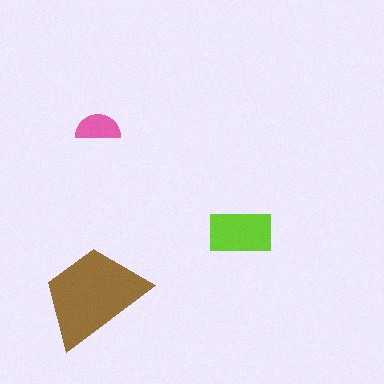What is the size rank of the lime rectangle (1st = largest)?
2nd.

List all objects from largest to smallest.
The brown trapezoid, the lime rectangle, the pink semicircle.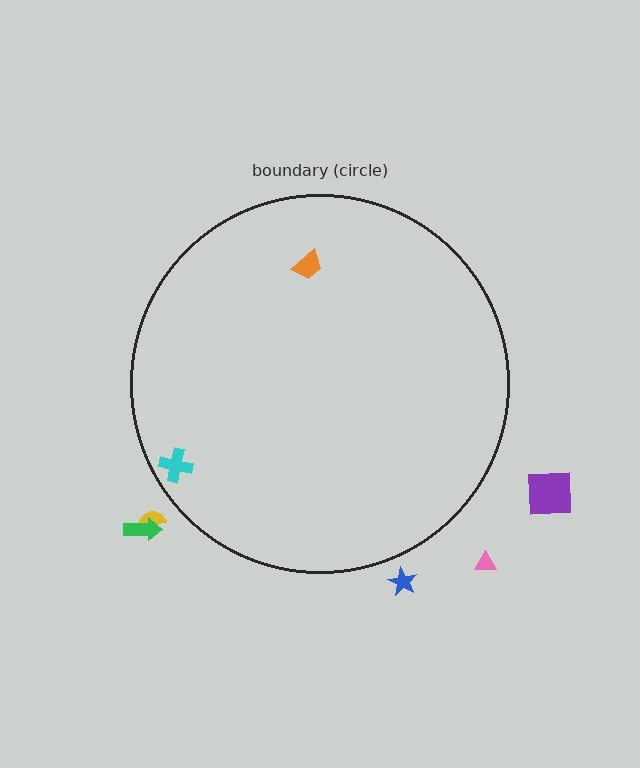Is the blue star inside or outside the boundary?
Outside.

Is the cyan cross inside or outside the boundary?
Inside.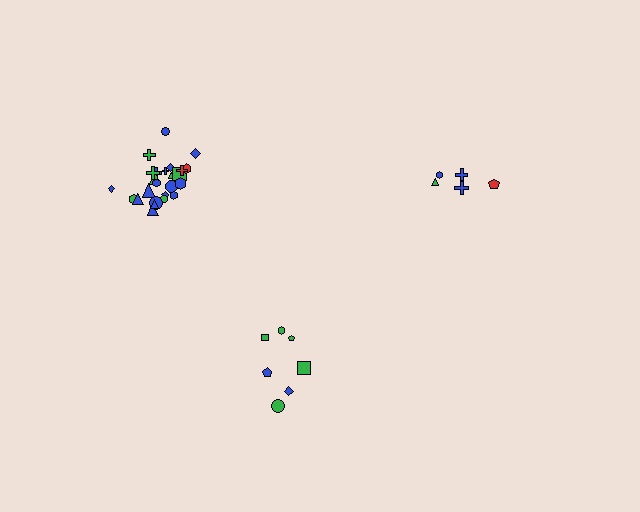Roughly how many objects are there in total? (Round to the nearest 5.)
Roughly 35 objects in total.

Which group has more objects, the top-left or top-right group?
The top-left group.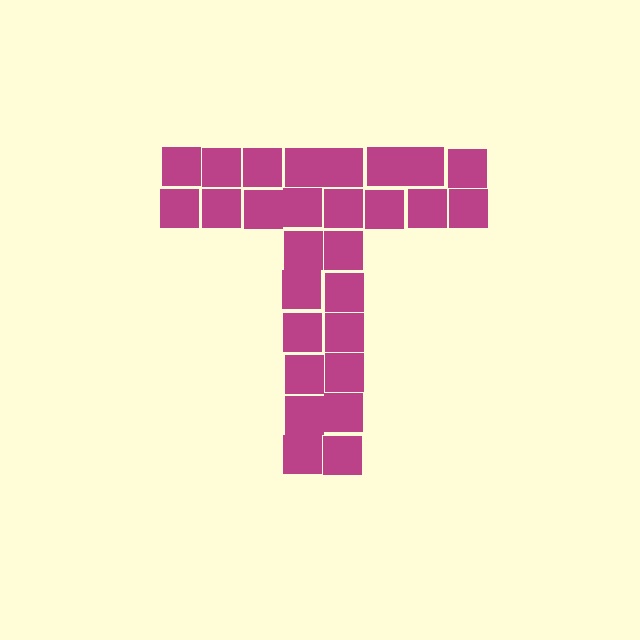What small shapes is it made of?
It is made of small squares.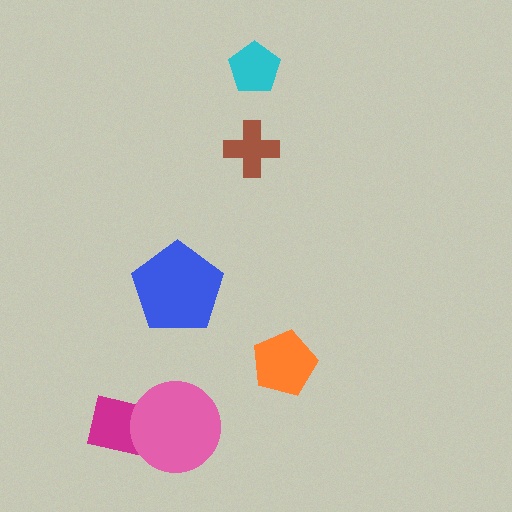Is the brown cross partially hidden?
No, no other shape covers it.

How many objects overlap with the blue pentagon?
0 objects overlap with the blue pentagon.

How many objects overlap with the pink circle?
1 object overlaps with the pink circle.